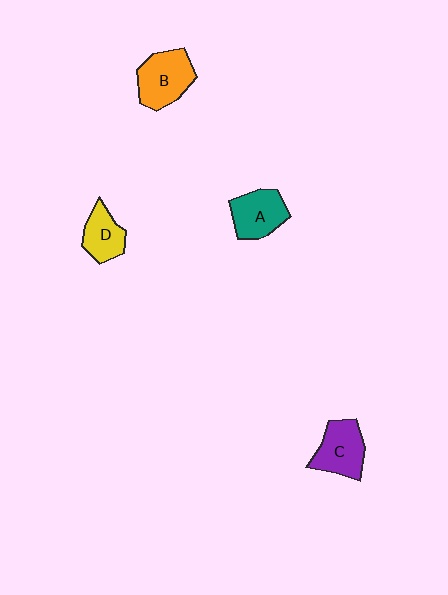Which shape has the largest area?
Shape B (orange).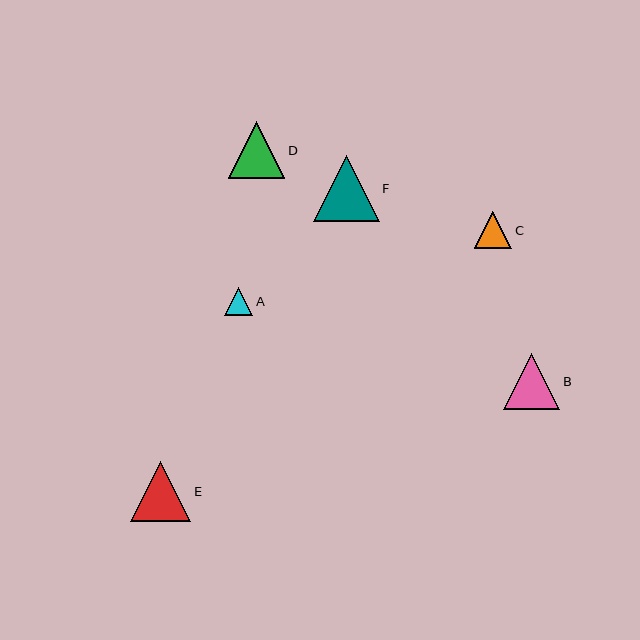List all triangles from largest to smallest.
From largest to smallest: F, E, D, B, C, A.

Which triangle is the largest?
Triangle F is the largest with a size of approximately 66 pixels.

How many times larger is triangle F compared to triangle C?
Triangle F is approximately 1.8 times the size of triangle C.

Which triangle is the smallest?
Triangle A is the smallest with a size of approximately 28 pixels.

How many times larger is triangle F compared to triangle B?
Triangle F is approximately 1.2 times the size of triangle B.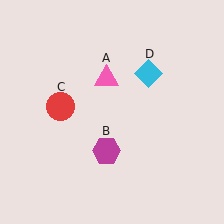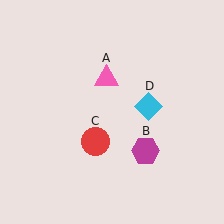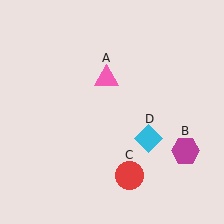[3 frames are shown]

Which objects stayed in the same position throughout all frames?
Pink triangle (object A) remained stationary.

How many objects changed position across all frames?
3 objects changed position: magenta hexagon (object B), red circle (object C), cyan diamond (object D).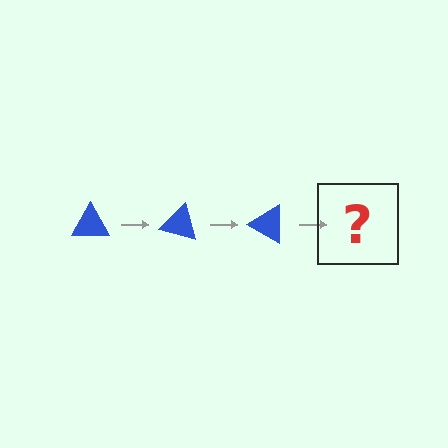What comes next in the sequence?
The next element should be a blue triangle rotated 45 degrees.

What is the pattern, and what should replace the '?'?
The pattern is that the triangle rotates 15 degrees each step. The '?' should be a blue triangle rotated 45 degrees.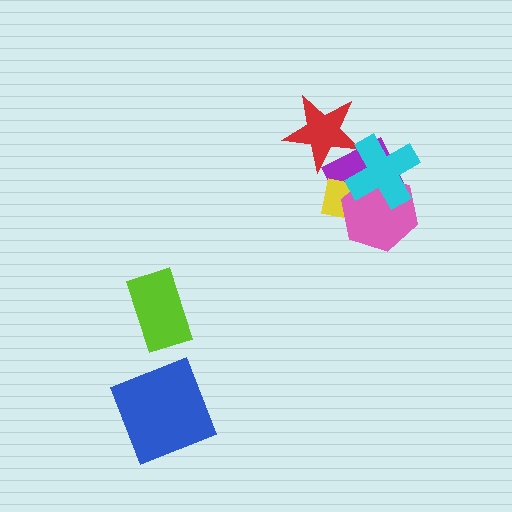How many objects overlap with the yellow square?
3 objects overlap with the yellow square.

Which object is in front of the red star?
The purple diamond is in front of the red star.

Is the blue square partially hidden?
No, no other shape covers it.